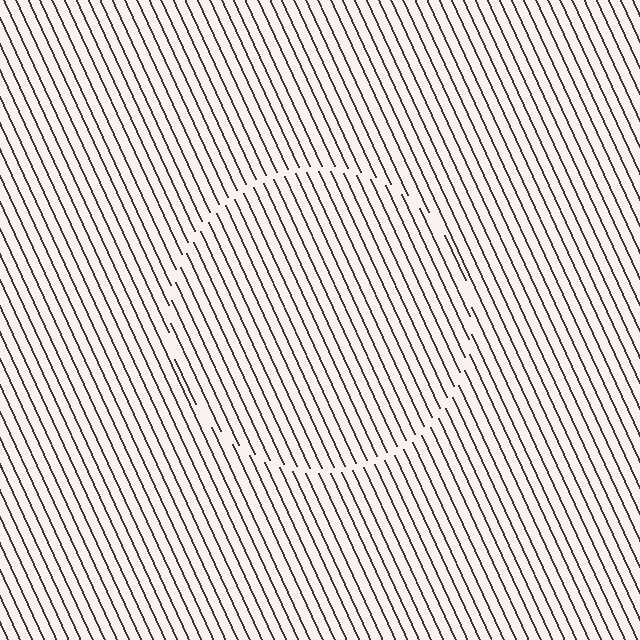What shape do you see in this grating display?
An illusory circle. The interior of the shape contains the same grating, shifted by half a period — the contour is defined by the phase discontinuity where line-ends from the inner and outer gratings abut.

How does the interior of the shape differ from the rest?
The interior of the shape contains the same grating, shifted by half a period — the contour is defined by the phase discontinuity where line-ends from the inner and outer gratings abut.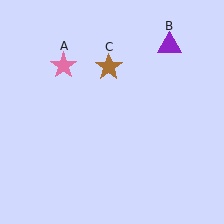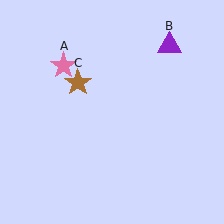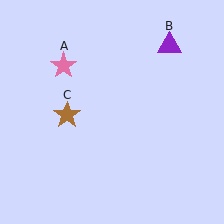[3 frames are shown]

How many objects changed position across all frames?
1 object changed position: brown star (object C).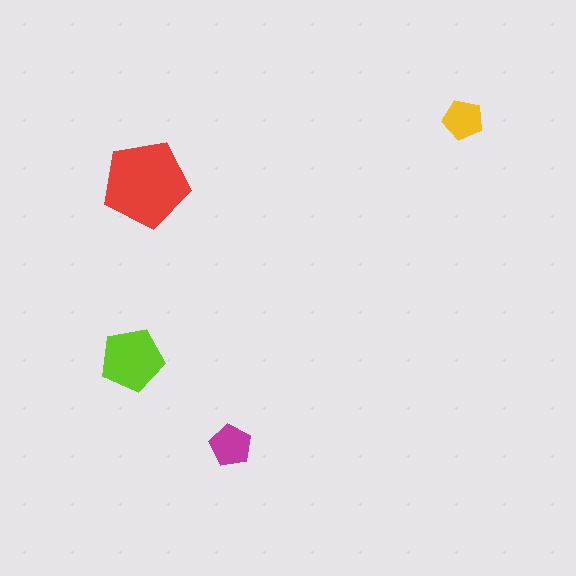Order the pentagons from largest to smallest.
the red one, the lime one, the magenta one, the yellow one.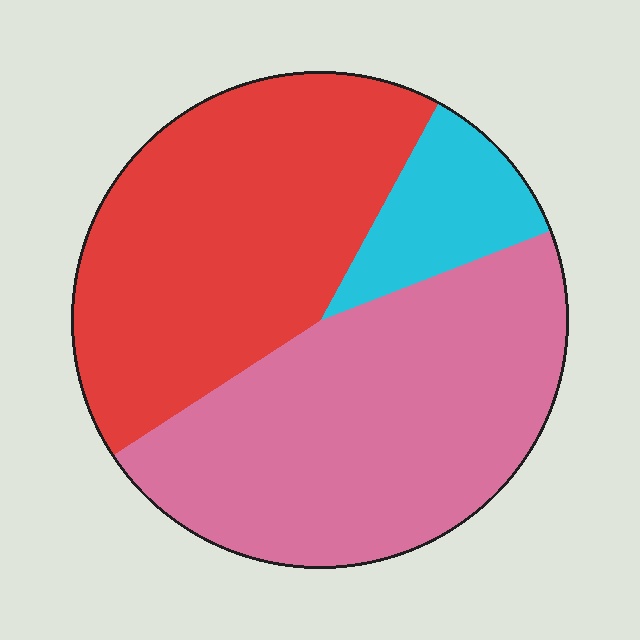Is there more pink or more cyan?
Pink.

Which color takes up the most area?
Pink, at roughly 45%.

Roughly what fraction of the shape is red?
Red takes up about two fifths (2/5) of the shape.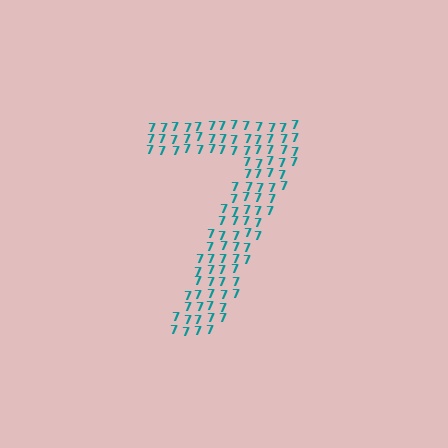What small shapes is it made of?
It is made of small digit 7's.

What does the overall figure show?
The overall figure shows the digit 7.